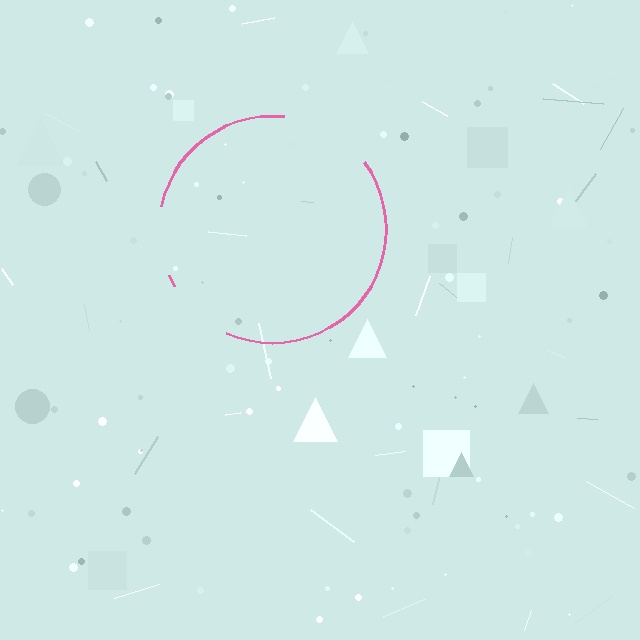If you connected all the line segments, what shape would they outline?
They would outline a circle.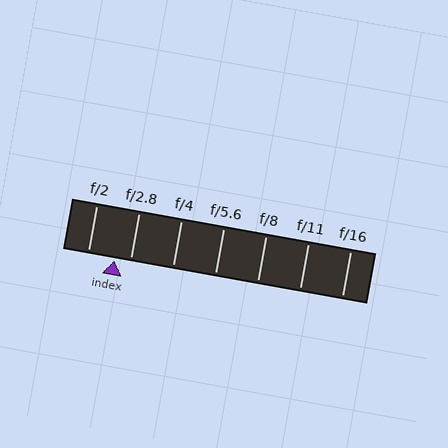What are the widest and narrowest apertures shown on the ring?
The widest aperture shown is f/2 and the narrowest is f/16.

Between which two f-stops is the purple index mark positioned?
The index mark is between f/2 and f/2.8.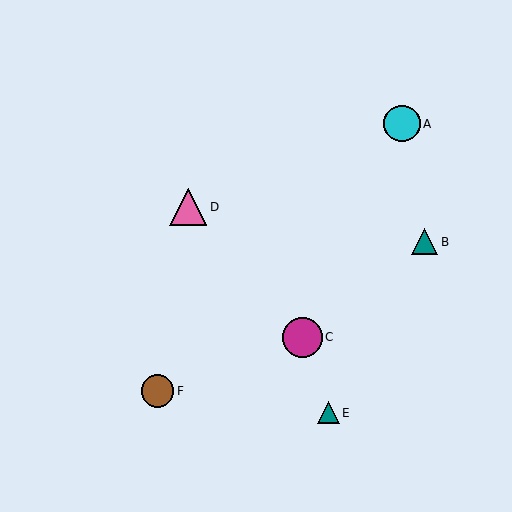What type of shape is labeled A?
Shape A is a cyan circle.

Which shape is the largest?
The magenta circle (labeled C) is the largest.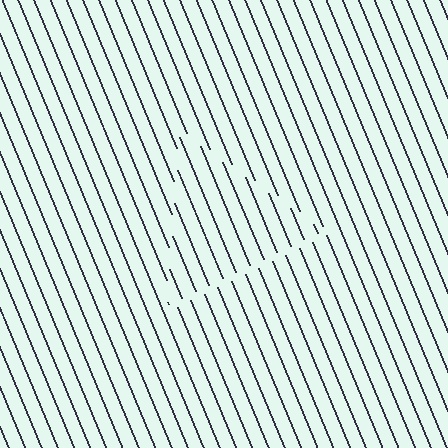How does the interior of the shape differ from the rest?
The interior of the shape contains the same grating, shifted by half a period — the contour is defined by the phase discontinuity where line-ends from the inner and outer gratings abut.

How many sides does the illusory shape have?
3 sides — the line-ends trace a triangle.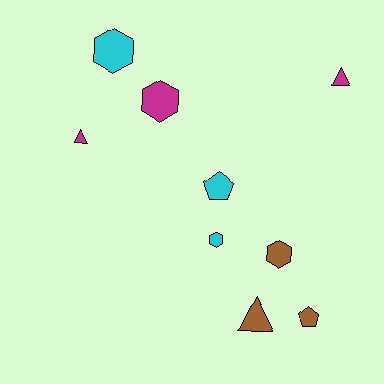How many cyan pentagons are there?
There is 1 cyan pentagon.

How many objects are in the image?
There are 9 objects.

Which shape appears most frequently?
Hexagon, with 4 objects.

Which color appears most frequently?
Brown, with 3 objects.